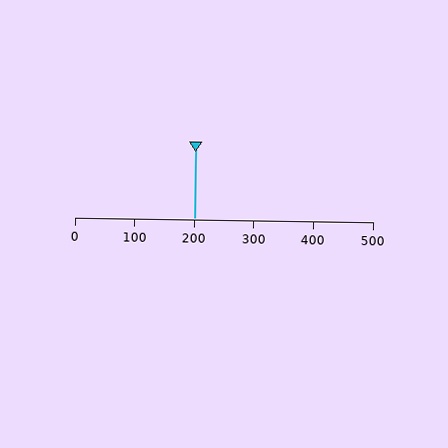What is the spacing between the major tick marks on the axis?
The major ticks are spaced 100 apart.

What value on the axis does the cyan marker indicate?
The marker indicates approximately 200.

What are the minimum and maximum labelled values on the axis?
The axis runs from 0 to 500.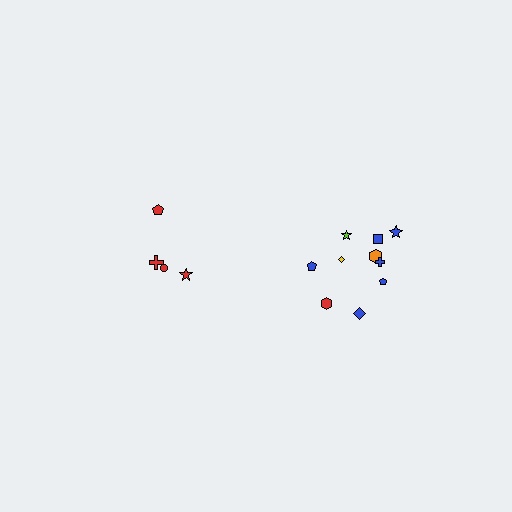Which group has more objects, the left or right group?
The right group.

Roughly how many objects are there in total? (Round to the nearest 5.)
Roughly 15 objects in total.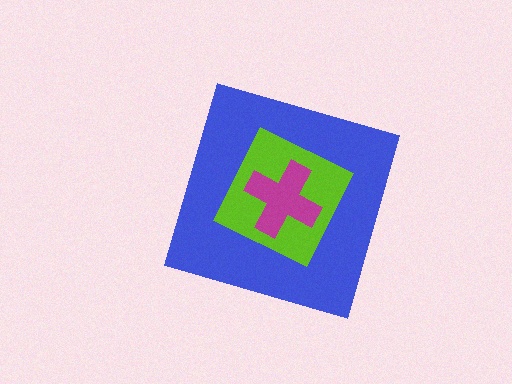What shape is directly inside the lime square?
The magenta cross.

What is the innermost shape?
The magenta cross.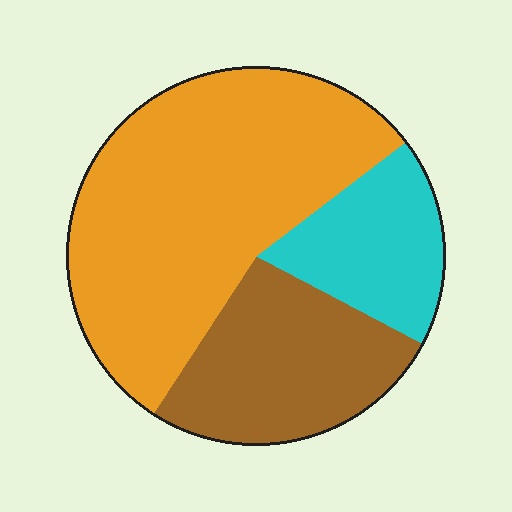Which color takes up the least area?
Cyan, at roughly 20%.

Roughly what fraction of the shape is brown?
Brown takes up about one quarter (1/4) of the shape.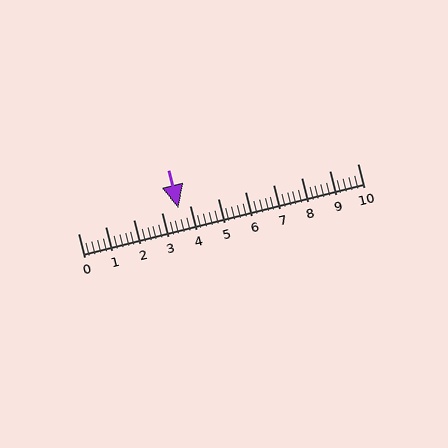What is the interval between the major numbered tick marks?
The major tick marks are spaced 1 units apart.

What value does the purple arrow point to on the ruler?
The purple arrow points to approximately 3.6.